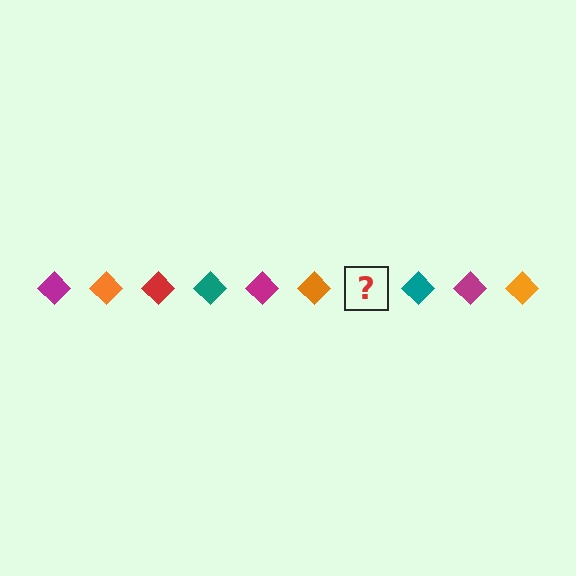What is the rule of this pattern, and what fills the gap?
The rule is that the pattern cycles through magenta, orange, red, teal diamonds. The gap should be filled with a red diamond.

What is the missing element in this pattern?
The missing element is a red diamond.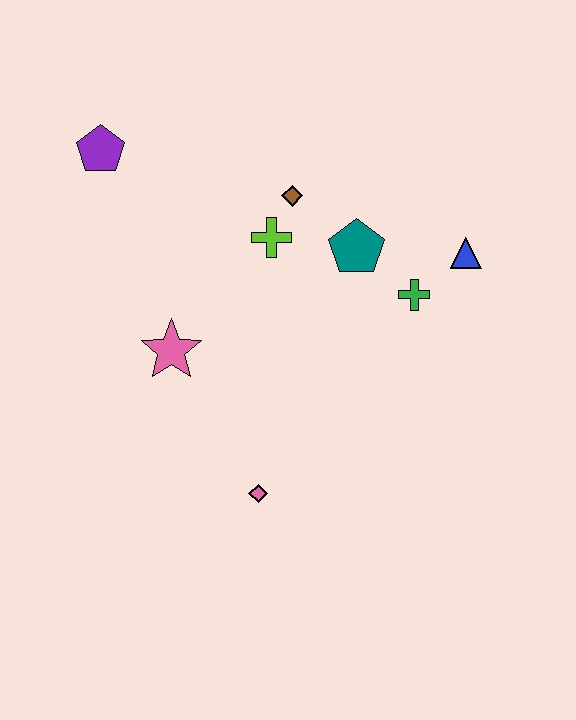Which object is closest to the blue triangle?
The green cross is closest to the blue triangle.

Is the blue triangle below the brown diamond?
Yes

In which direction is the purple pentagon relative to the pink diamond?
The purple pentagon is above the pink diamond.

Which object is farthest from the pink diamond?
The purple pentagon is farthest from the pink diamond.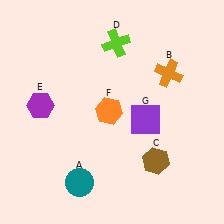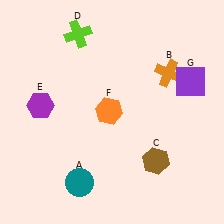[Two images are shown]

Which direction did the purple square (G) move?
The purple square (G) moved right.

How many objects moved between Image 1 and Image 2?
2 objects moved between the two images.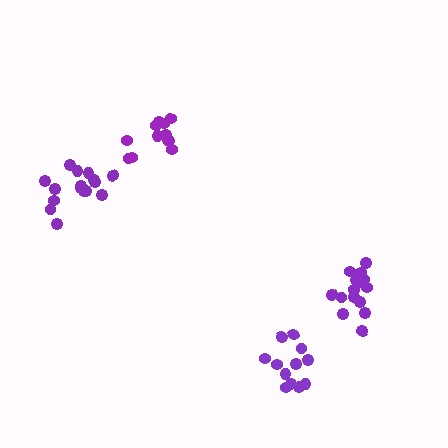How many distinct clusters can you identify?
There are 4 distinct clusters.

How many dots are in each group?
Group 1: 15 dots, Group 2: 12 dots, Group 3: 12 dots, Group 4: 16 dots (55 total).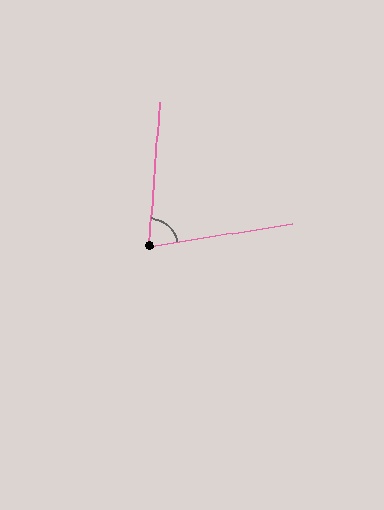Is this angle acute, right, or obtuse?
It is acute.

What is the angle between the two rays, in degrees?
Approximately 77 degrees.